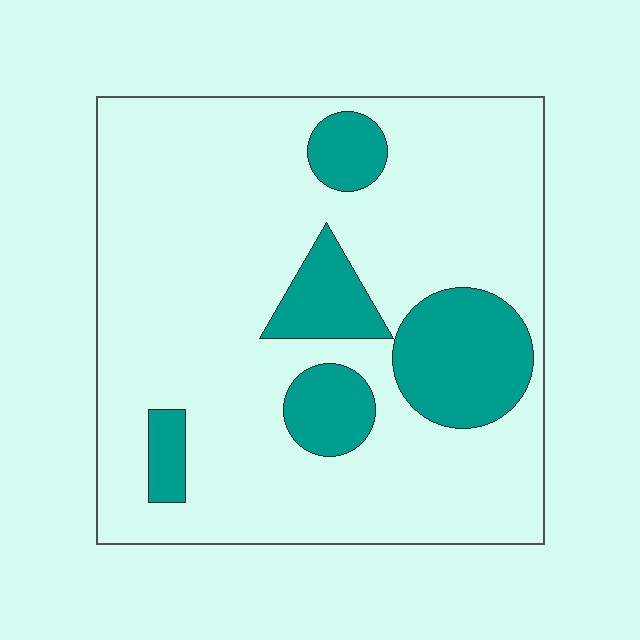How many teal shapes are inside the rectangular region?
5.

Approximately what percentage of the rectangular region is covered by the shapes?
Approximately 20%.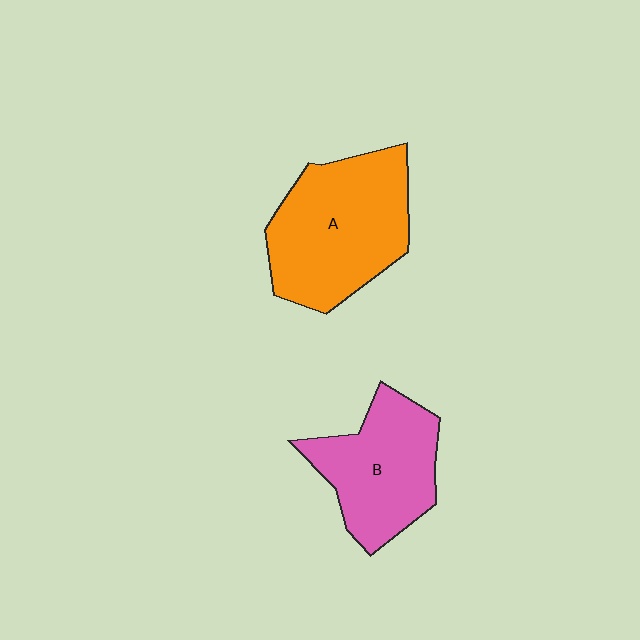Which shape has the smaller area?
Shape B (pink).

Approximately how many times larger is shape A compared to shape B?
Approximately 1.3 times.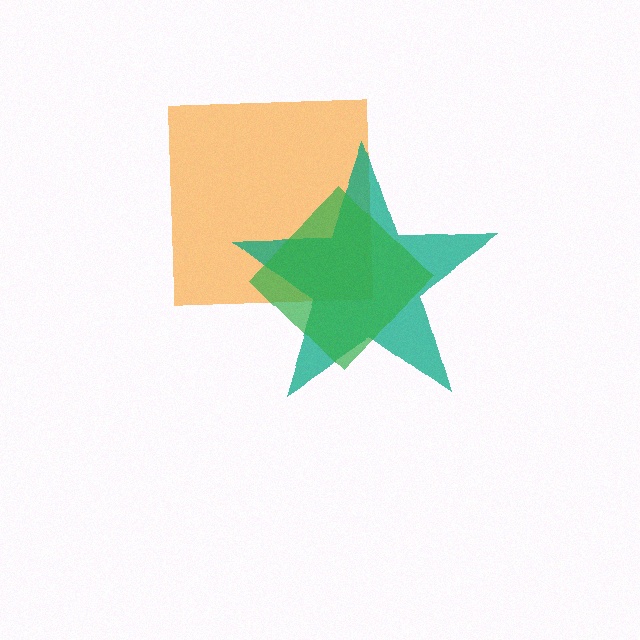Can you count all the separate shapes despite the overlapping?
Yes, there are 3 separate shapes.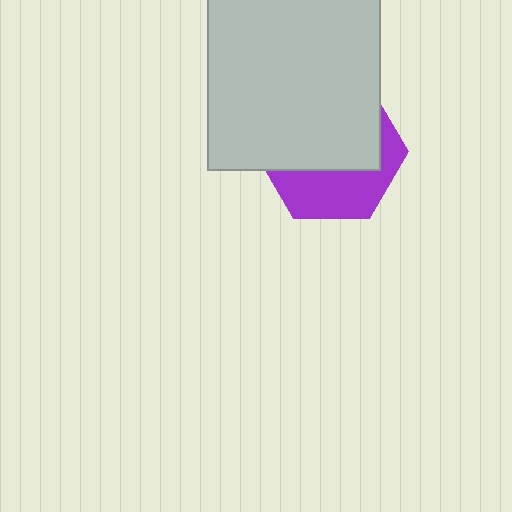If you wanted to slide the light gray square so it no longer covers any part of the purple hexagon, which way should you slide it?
Slide it up — that is the most direct way to separate the two shapes.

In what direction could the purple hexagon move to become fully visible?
The purple hexagon could move down. That would shift it out from behind the light gray square entirely.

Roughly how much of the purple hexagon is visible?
A small part of it is visible (roughly 39%).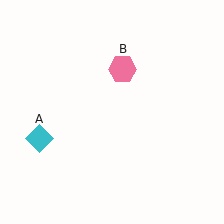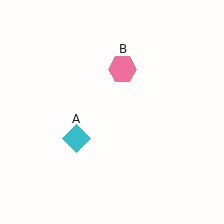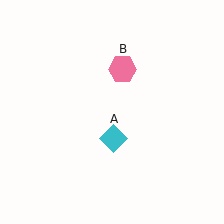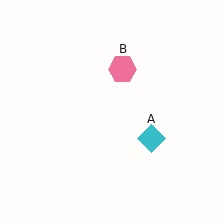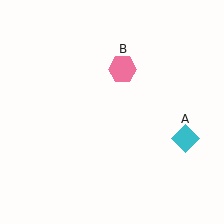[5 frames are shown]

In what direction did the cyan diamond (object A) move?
The cyan diamond (object A) moved right.